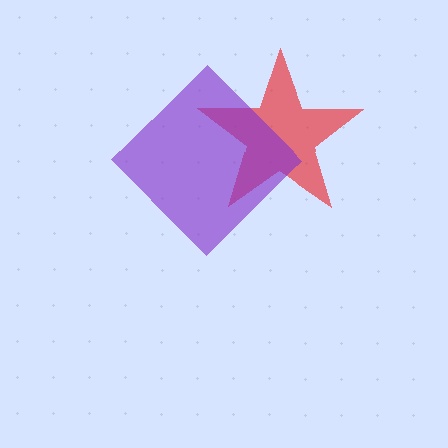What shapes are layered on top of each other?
The layered shapes are: a red star, a purple diamond.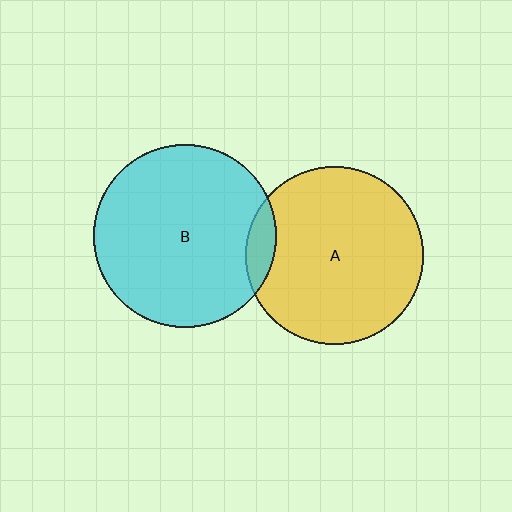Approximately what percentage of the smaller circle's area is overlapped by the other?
Approximately 10%.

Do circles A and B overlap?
Yes.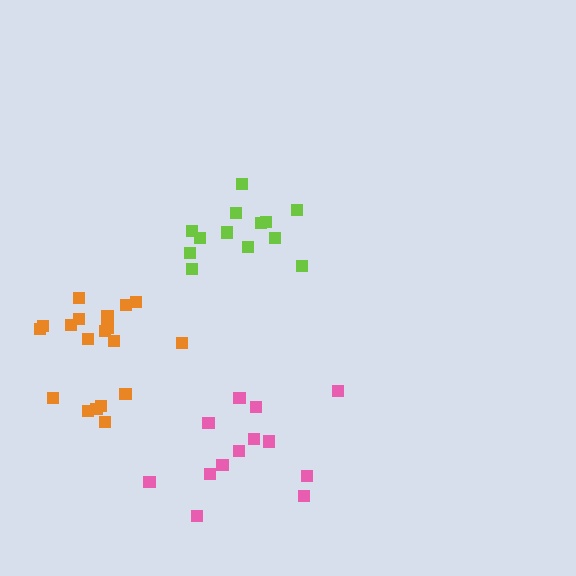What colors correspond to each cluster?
The clusters are colored: pink, orange, lime.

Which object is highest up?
The lime cluster is topmost.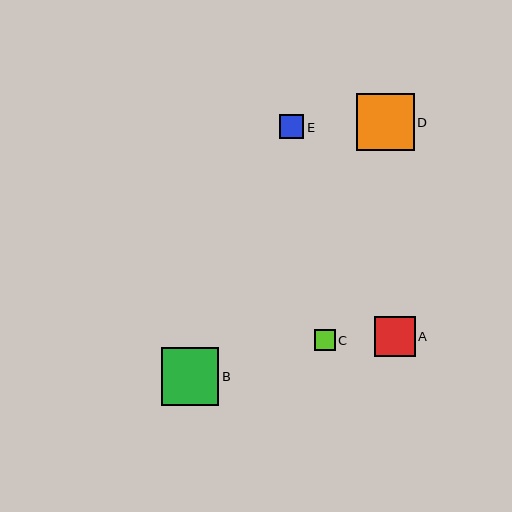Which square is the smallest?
Square C is the smallest with a size of approximately 21 pixels.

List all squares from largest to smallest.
From largest to smallest: D, B, A, E, C.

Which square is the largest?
Square D is the largest with a size of approximately 57 pixels.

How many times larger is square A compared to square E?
Square A is approximately 1.7 times the size of square E.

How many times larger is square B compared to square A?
Square B is approximately 1.4 times the size of square A.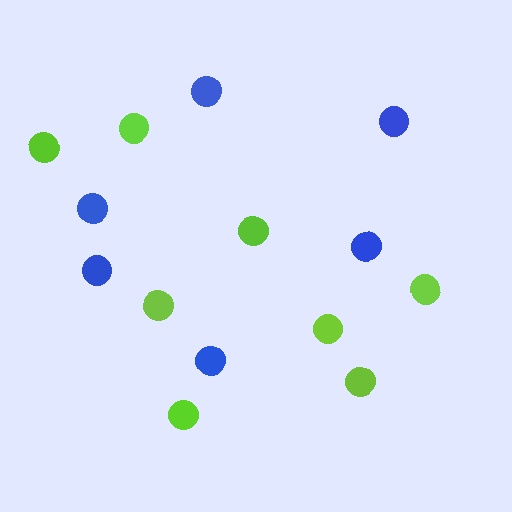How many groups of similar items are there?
There are 2 groups: one group of blue circles (6) and one group of lime circles (8).